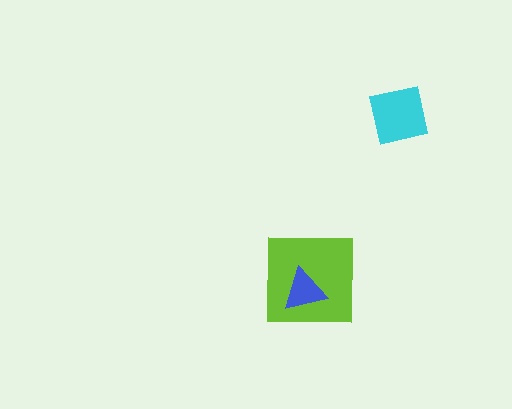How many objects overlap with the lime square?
1 object overlaps with the lime square.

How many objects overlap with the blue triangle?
1 object overlaps with the blue triangle.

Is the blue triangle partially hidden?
No, no other shape covers it.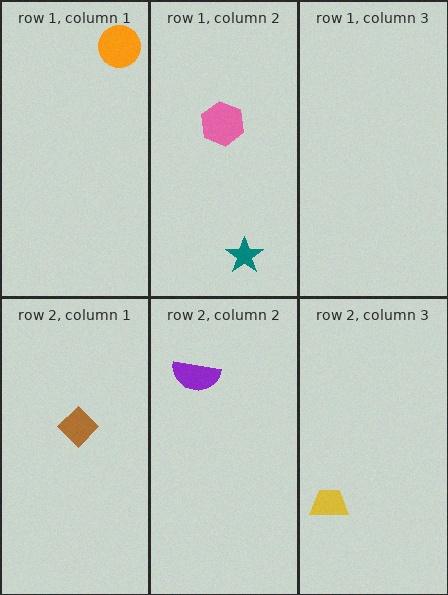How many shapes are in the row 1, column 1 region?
1.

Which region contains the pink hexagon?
The row 1, column 2 region.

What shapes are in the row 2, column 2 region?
The purple semicircle.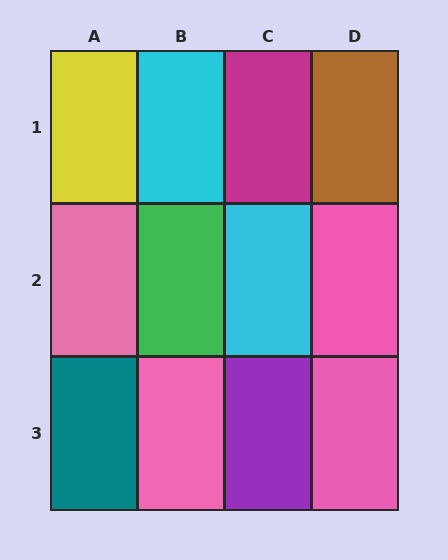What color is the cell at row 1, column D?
Brown.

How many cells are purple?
1 cell is purple.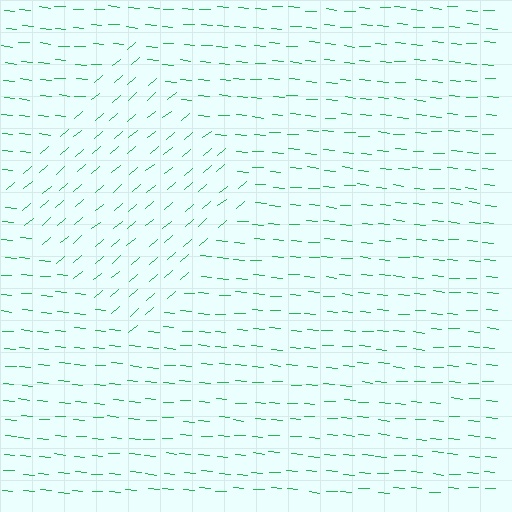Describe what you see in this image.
The image is filled with small green line segments. A diamond region in the image has lines oriented differently from the surrounding lines, creating a visible texture boundary.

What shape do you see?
I see a diamond.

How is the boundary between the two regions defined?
The boundary is defined purely by a change in line orientation (approximately 45 degrees difference). All lines are the same color and thickness.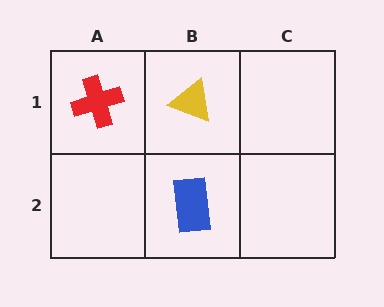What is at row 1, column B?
A yellow triangle.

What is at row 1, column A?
A red cross.